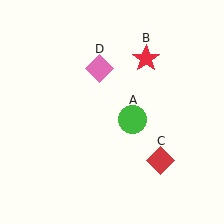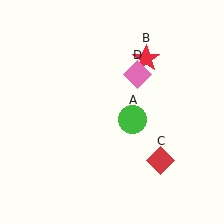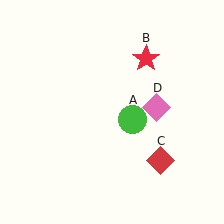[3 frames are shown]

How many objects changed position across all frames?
1 object changed position: pink diamond (object D).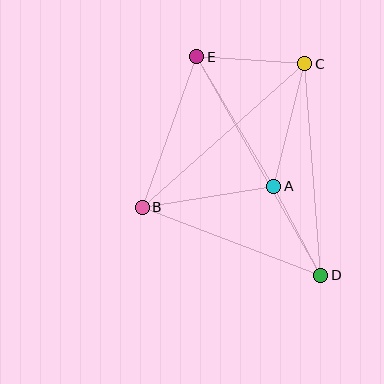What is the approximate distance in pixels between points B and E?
The distance between B and E is approximately 160 pixels.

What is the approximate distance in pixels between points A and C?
The distance between A and C is approximately 126 pixels.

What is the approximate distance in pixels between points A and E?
The distance between A and E is approximately 150 pixels.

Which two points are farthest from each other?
Points D and E are farthest from each other.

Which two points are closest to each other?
Points A and D are closest to each other.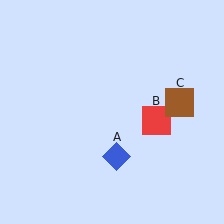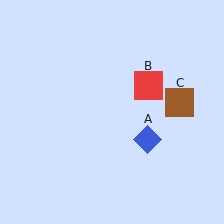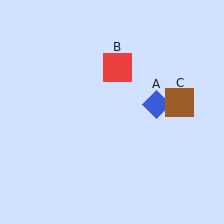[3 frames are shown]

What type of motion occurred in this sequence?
The blue diamond (object A), red square (object B) rotated counterclockwise around the center of the scene.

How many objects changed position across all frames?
2 objects changed position: blue diamond (object A), red square (object B).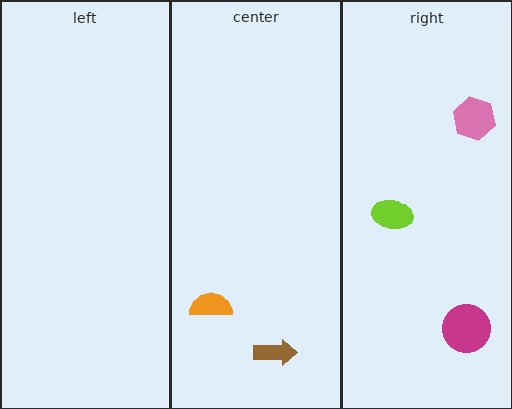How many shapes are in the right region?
3.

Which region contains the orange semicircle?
The center region.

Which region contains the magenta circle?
The right region.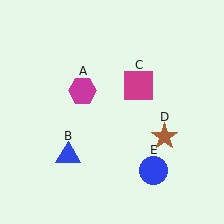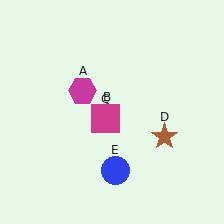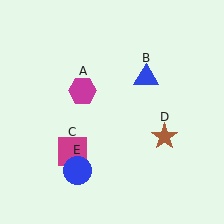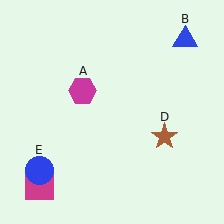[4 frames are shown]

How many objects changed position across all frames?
3 objects changed position: blue triangle (object B), magenta square (object C), blue circle (object E).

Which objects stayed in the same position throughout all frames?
Magenta hexagon (object A) and brown star (object D) remained stationary.